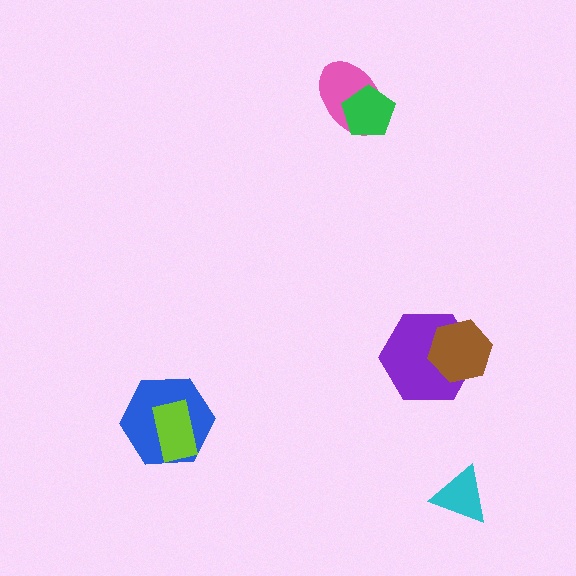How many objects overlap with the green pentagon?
1 object overlaps with the green pentagon.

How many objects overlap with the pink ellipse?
1 object overlaps with the pink ellipse.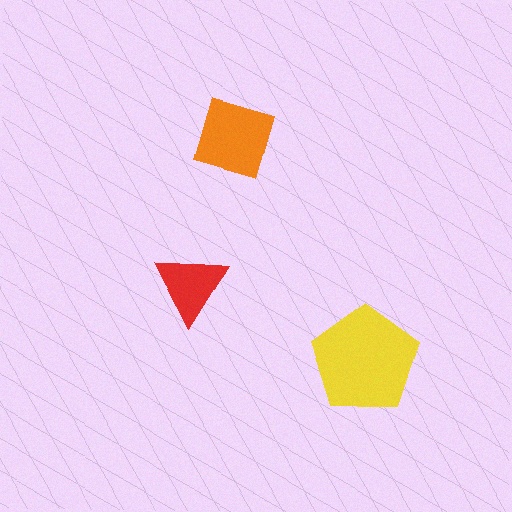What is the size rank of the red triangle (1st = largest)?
3rd.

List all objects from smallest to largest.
The red triangle, the orange diamond, the yellow pentagon.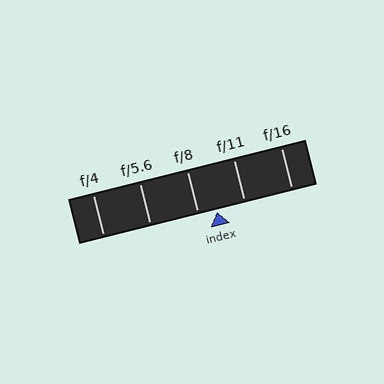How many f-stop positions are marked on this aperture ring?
There are 5 f-stop positions marked.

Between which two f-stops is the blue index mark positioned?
The index mark is between f/8 and f/11.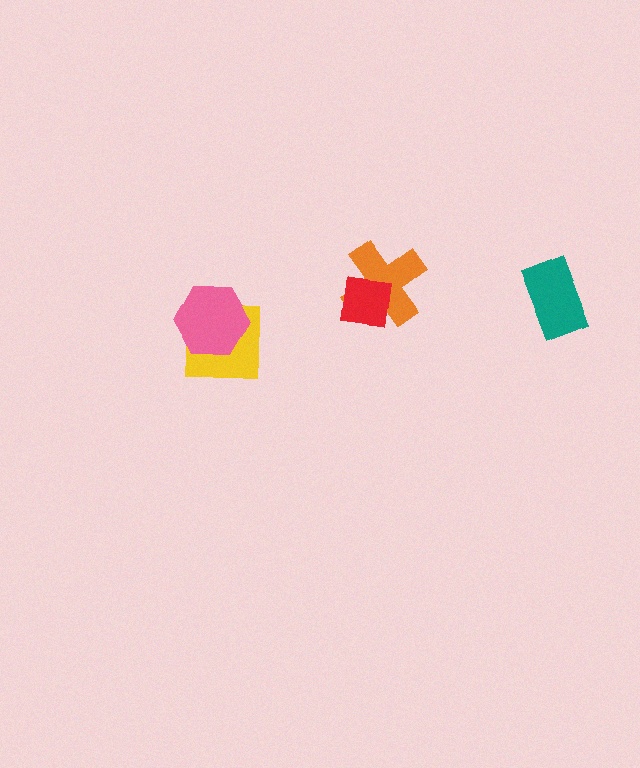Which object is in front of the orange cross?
The red square is in front of the orange cross.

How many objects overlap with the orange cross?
1 object overlaps with the orange cross.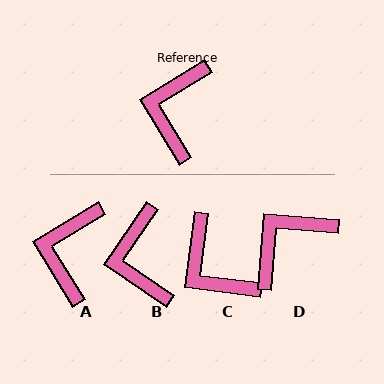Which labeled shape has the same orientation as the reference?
A.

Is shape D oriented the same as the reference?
No, it is off by about 36 degrees.